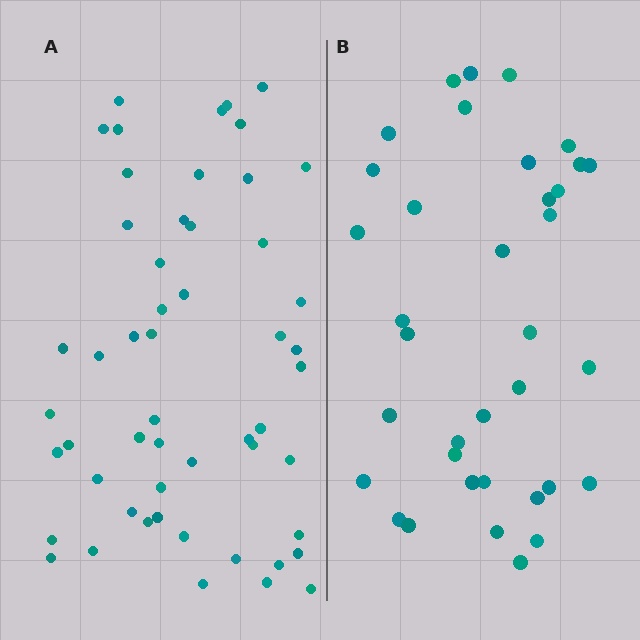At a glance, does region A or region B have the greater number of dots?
Region A (the left region) has more dots.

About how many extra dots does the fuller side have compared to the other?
Region A has approximately 15 more dots than region B.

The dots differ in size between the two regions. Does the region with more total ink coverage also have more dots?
No. Region B has more total ink coverage because its dots are larger, but region A actually contains more individual dots. Total area can be misleading — the number of items is what matters here.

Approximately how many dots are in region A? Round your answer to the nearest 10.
About 50 dots. (The exact count is 53, which rounds to 50.)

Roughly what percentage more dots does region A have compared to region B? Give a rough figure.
About 45% more.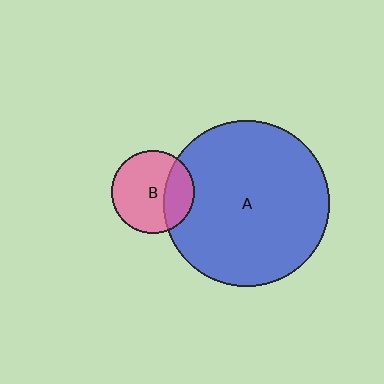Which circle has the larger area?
Circle A (blue).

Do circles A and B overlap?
Yes.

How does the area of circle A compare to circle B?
Approximately 4.0 times.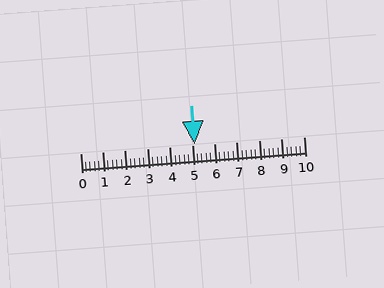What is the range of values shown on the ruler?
The ruler shows values from 0 to 10.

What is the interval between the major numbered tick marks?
The major tick marks are spaced 1 units apart.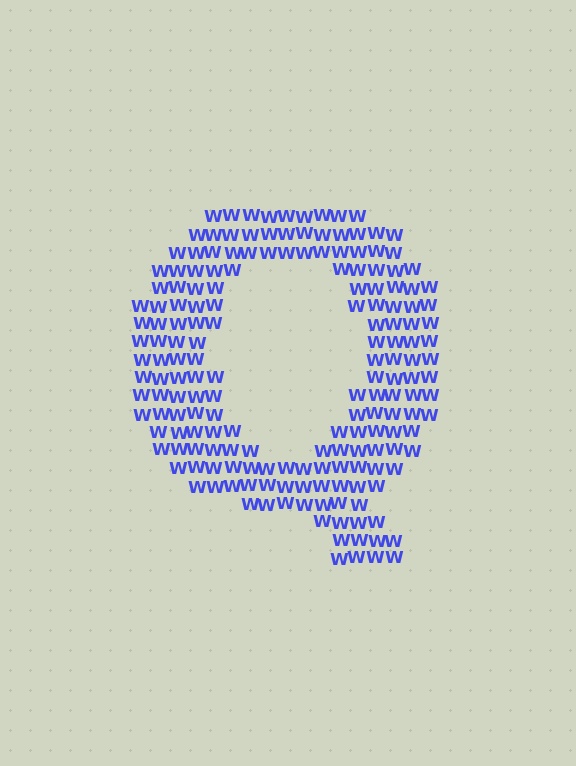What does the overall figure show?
The overall figure shows the letter Q.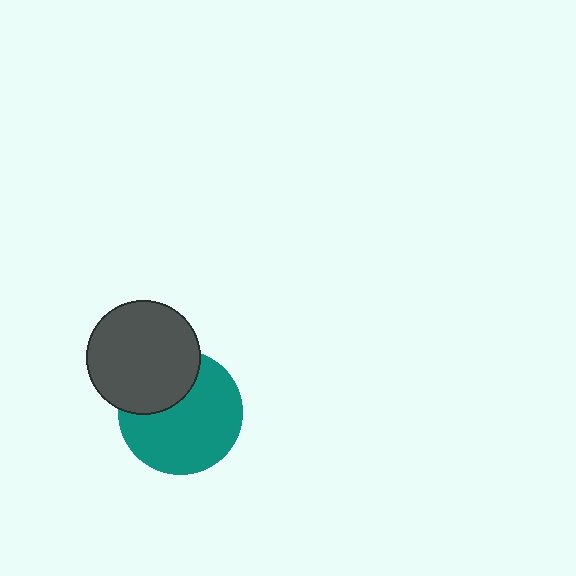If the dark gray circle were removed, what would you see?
You would see the complete teal circle.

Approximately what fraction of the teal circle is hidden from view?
Roughly 31% of the teal circle is hidden behind the dark gray circle.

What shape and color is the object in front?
The object in front is a dark gray circle.